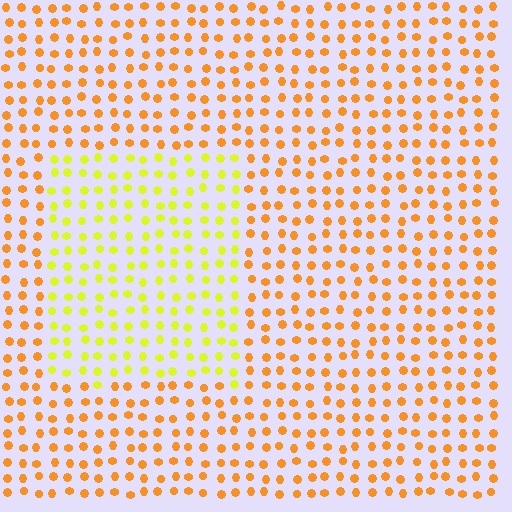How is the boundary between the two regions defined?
The boundary is defined purely by a slight shift in hue (about 37 degrees). Spacing, size, and orientation are identical on both sides.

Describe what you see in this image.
The image is filled with small orange elements in a uniform arrangement. A rectangle-shaped region is visible where the elements are tinted to a slightly different hue, forming a subtle color boundary.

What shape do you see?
I see a rectangle.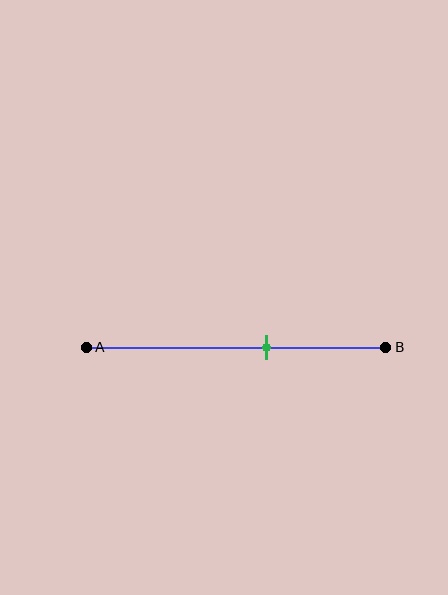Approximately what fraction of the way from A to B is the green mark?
The green mark is approximately 60% of the way from A to B.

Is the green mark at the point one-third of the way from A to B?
No, the mark is at about 60% from A, not at the 33% one-third point.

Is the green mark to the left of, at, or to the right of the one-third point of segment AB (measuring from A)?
The green mark is to the right of the one-third point of segment AB.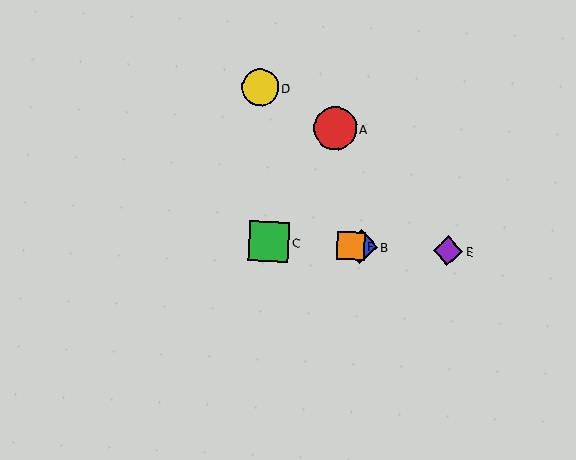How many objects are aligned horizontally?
4 objects (B, C, E, F) are aligned horizontally.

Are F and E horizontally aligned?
Yes, both are at y≈246.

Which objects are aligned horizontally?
Objects B, C, E, F are aligned horizontally.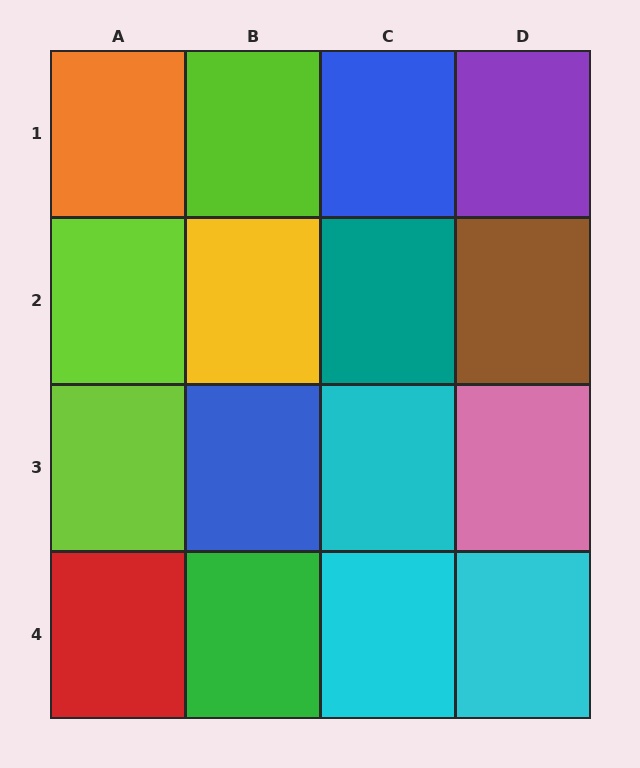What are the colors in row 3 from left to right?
Lime, blue, cyan, pink.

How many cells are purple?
1 cell is purple.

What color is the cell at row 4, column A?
Red.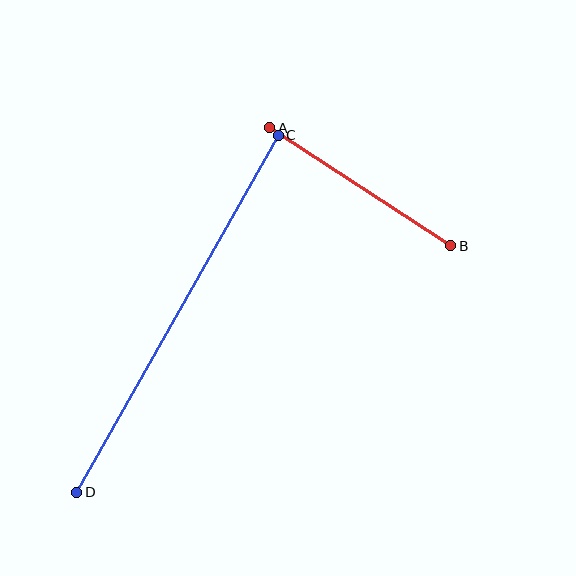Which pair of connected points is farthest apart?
Points C and D are farthest apart.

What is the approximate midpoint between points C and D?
The midpoint is at approximately (177, 314) pixels.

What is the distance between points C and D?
The distance is approximately 410 pixels.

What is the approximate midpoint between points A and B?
The midpoint is at approximately (360, 187) pixels.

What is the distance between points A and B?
The distance is approximately 216 pixels.